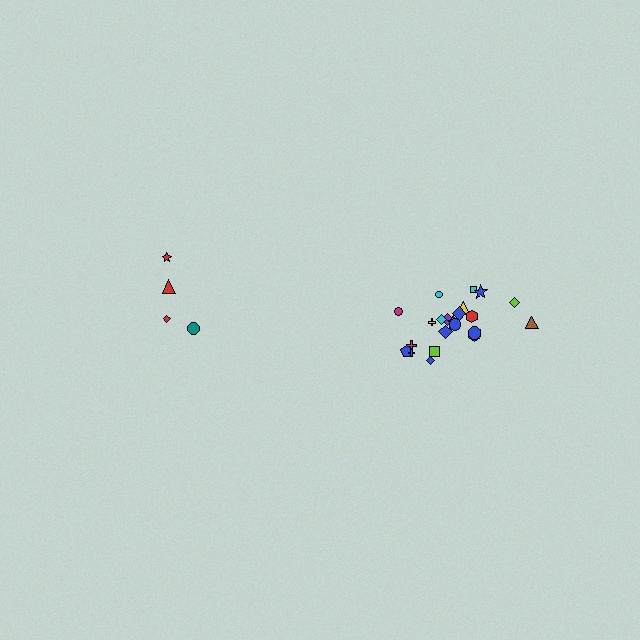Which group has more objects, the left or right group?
The right group.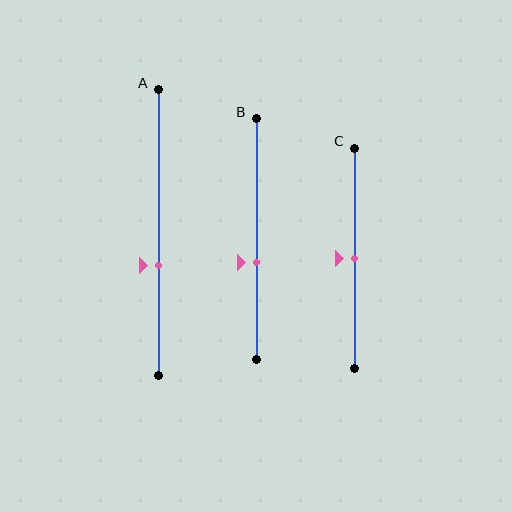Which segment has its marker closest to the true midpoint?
Segment C has its marker closest to the true midpoint.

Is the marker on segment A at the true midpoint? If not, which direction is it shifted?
No, the marker on segment A is shifted downward by about 12% of the segment length.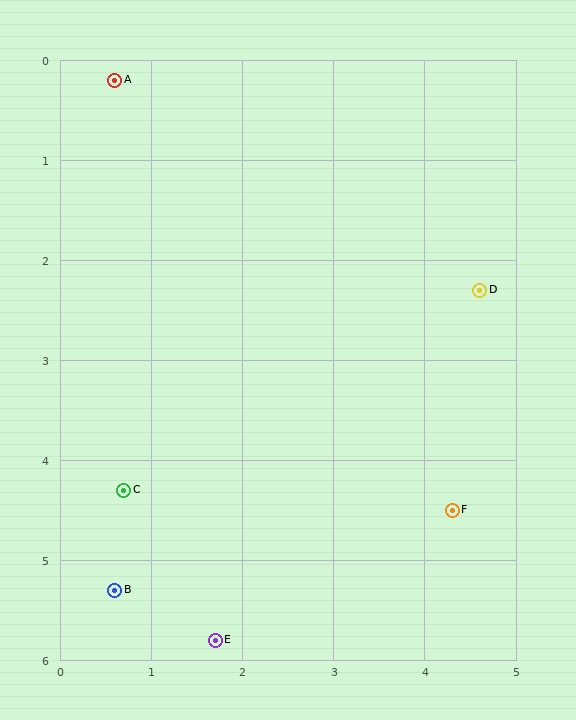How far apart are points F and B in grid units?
Points F and B are about 3.8 grid units apart.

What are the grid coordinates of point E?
Point E is at approximately (1.7, 5.8).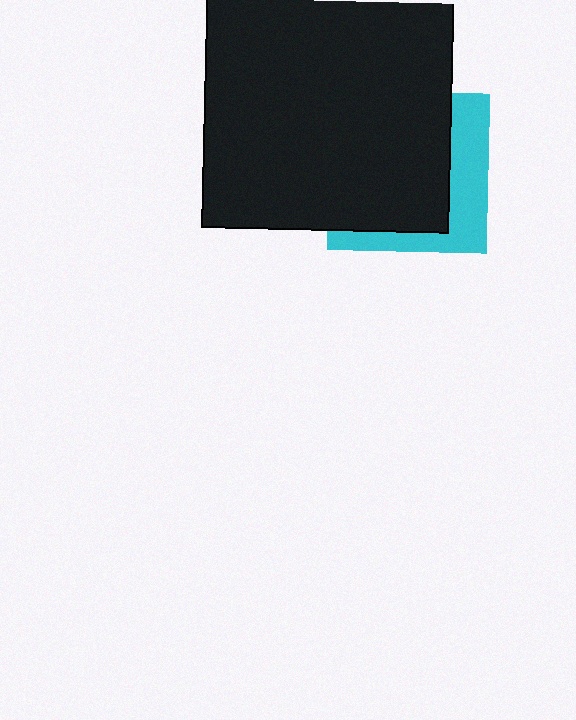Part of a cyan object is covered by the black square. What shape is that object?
It is a square.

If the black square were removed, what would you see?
You would see the complete cyan square.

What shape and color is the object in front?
The object in front is a black square.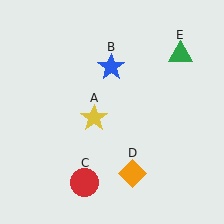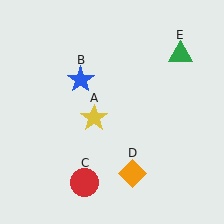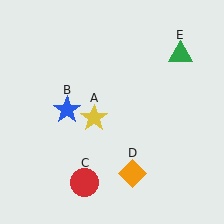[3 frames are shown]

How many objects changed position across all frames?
1 object changed position: blue star (object B).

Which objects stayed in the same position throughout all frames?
Yellow star (object A) and red circle (object C) and orange diamond (object D) and green triangle (object E) remained stationary.